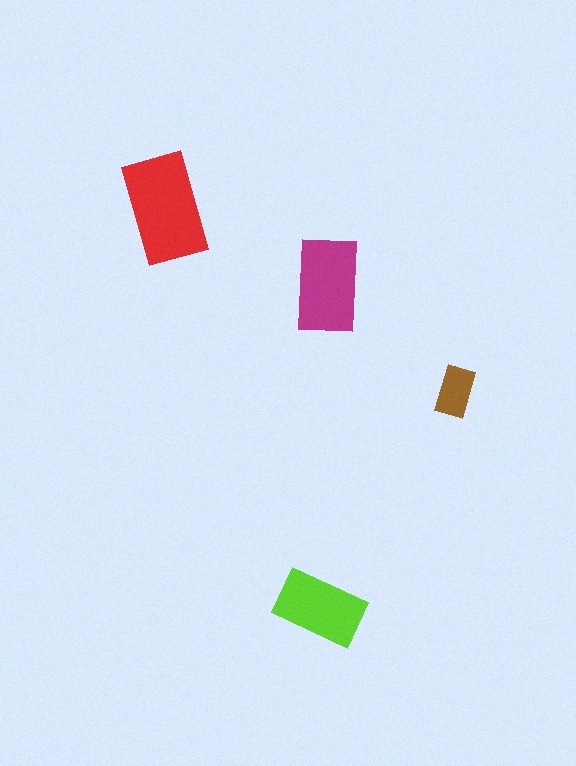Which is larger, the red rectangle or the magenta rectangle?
The red one.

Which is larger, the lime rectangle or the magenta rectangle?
The magenta one.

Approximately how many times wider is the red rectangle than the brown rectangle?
About 2 times wider.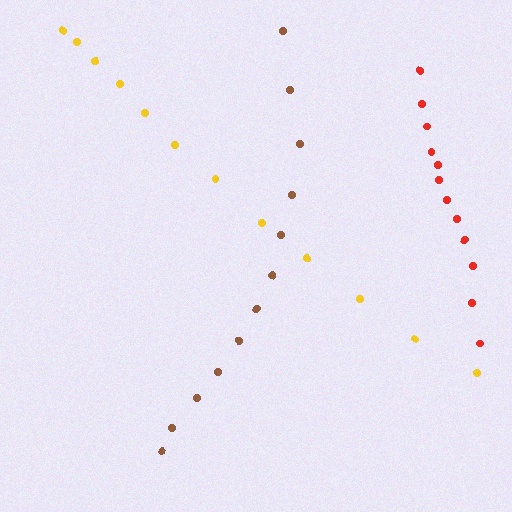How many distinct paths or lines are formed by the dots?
There are 3 distinct paths.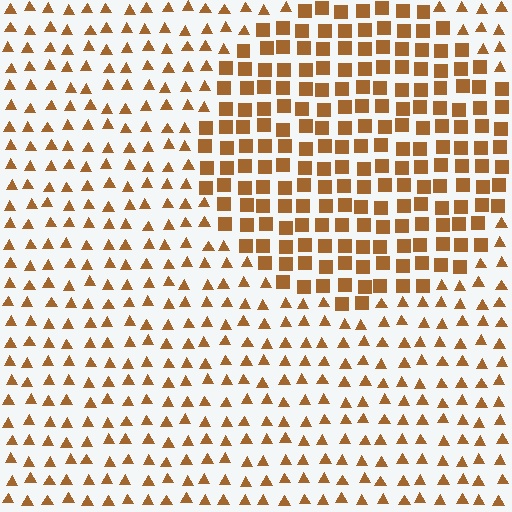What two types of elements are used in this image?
The image uses squares inside the circle region and triangles outside it.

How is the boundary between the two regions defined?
The boundary is defined by a change in element shape: squares inside vs. triangles outside. All elements share the same color and spacing.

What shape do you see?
I see a circle.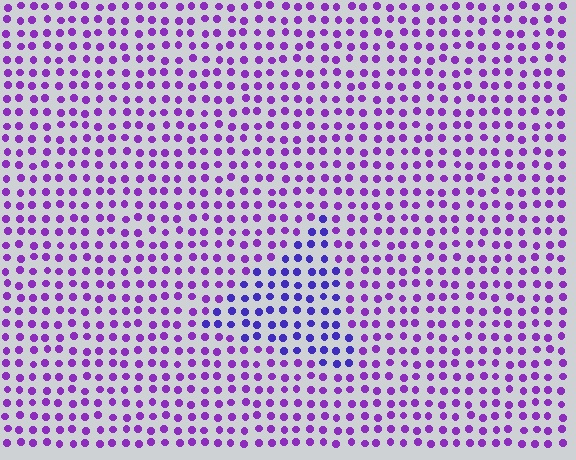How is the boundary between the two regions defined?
The boundary is defined purely by a slight shift in hue (about 31 degrees). Spacing, size, and orientation are identical on both sides.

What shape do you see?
I see a triangle.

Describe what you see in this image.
The image is filled with small purple elements in a uniform arrangement. A triangle-shaped region is visible where the elements are tinted to a slightly different hue, forming a subtle color boundary.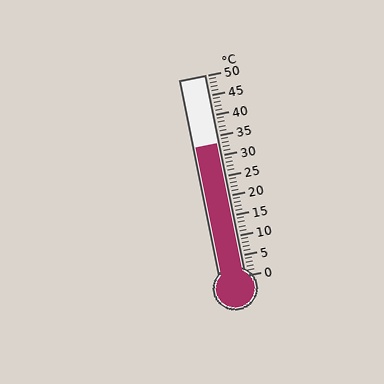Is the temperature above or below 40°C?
The temperature is below 40°C.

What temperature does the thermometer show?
The thermometer shows approximately 33°C.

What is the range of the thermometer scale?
The thermometer scale ranges from 0°C to 50°C.